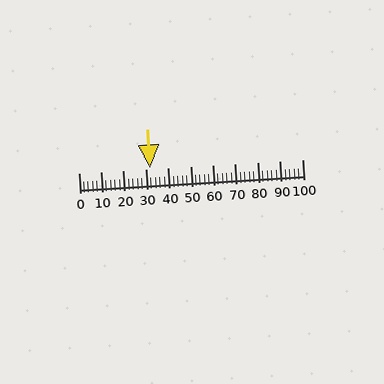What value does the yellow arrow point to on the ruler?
The yellow arrow points to approximately 32.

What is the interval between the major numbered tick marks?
The major tick marks are spaced 10 units apart.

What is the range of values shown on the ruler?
The ruler shows values from 0 to 100.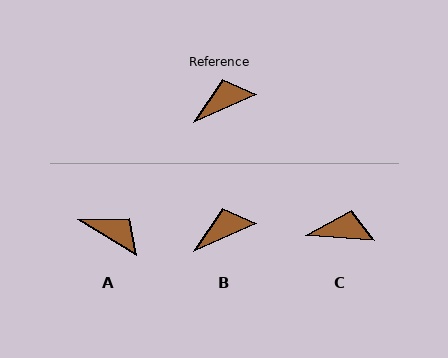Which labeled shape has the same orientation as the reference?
B.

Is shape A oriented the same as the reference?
No, it is off by about 54 degrees.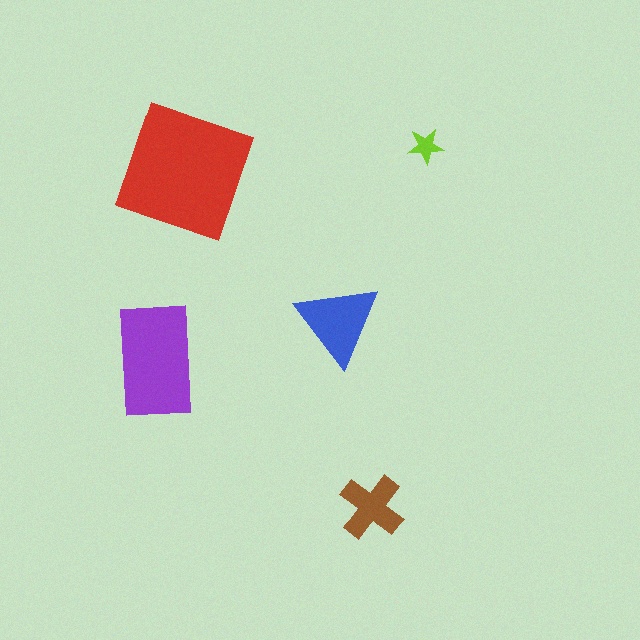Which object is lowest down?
The brown cross is bottommost.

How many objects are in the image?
There are 5 objects in the image.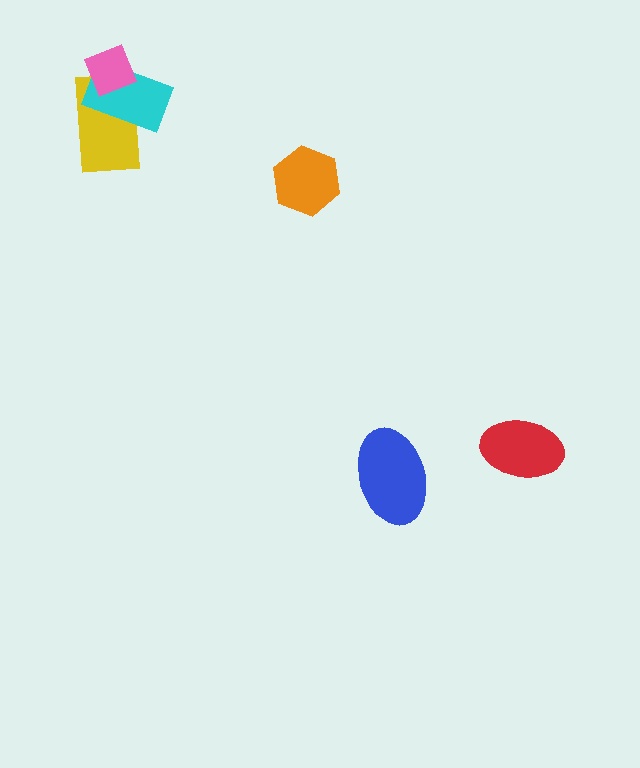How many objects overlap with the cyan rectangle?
2 objects overlap with the cyan rectangle.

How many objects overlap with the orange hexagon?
0 objects overlap with the orange hexagon.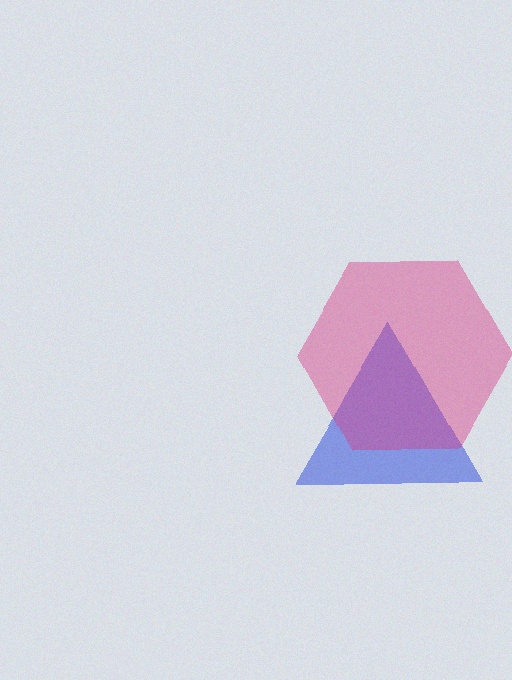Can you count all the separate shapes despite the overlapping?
Yes, there are 2 separate shapes.